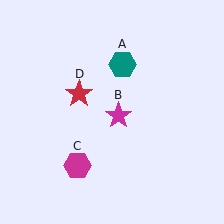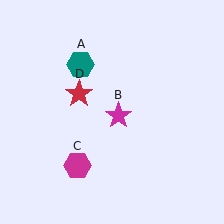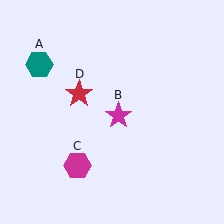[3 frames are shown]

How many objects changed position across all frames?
1 object changed position: teal hexagon (object A).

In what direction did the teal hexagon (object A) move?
The teal hexagon (object A) moved left.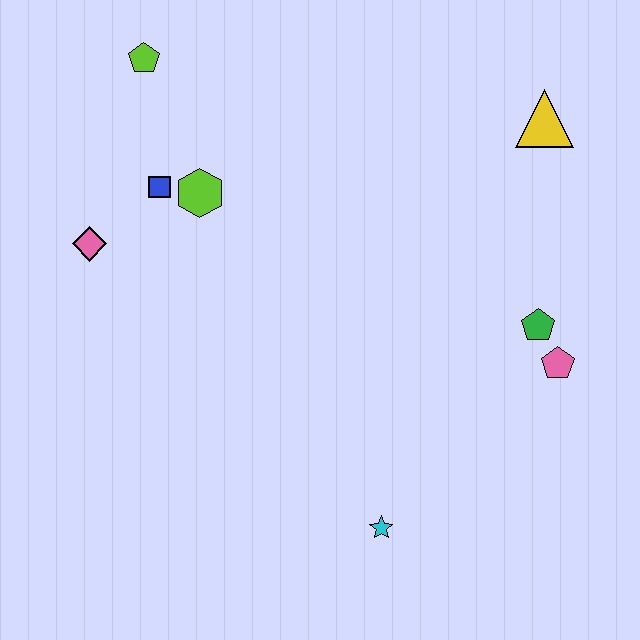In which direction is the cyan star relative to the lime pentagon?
The cyan star is below the lime pentagon.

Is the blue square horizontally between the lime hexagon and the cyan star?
No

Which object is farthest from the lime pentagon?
The cyan star is farthest from the lime pentagon.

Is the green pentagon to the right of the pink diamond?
Yes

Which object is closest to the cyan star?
The pink pentagon is closest to the cyan star.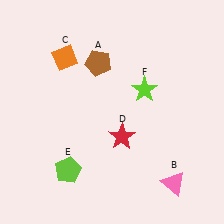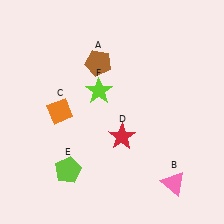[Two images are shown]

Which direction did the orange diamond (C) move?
The orange diamond (C) moved down.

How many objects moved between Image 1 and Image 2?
2 objects moved between the two images.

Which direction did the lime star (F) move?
The lime star (F) moved left.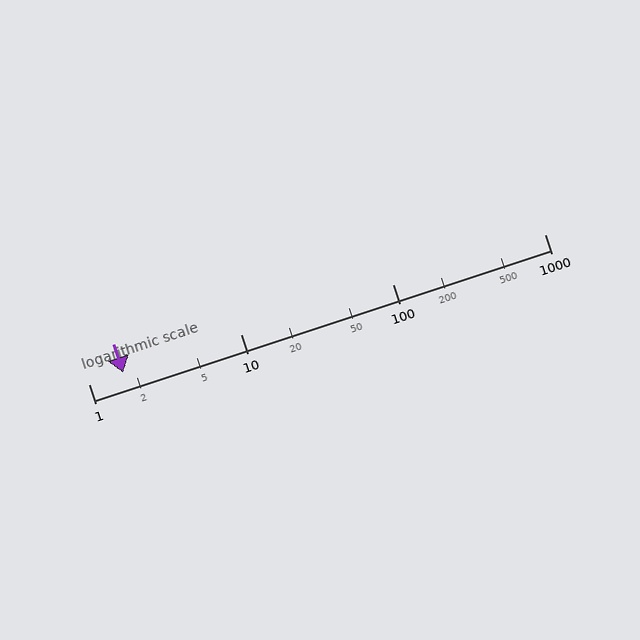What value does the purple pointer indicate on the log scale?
The pointer indicates approximately 1.7.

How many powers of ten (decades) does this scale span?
The scale spans 3 decades, from 1 to 1000.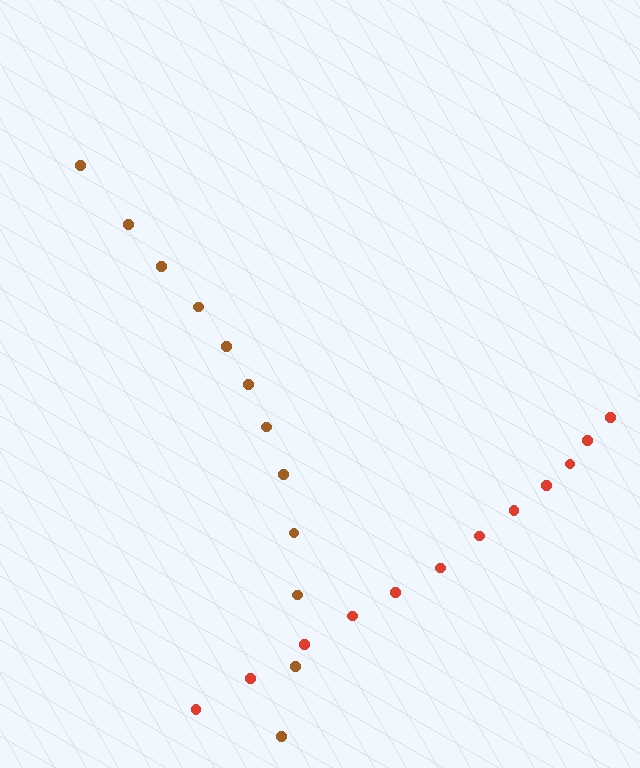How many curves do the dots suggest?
There are 2 distinct paths.